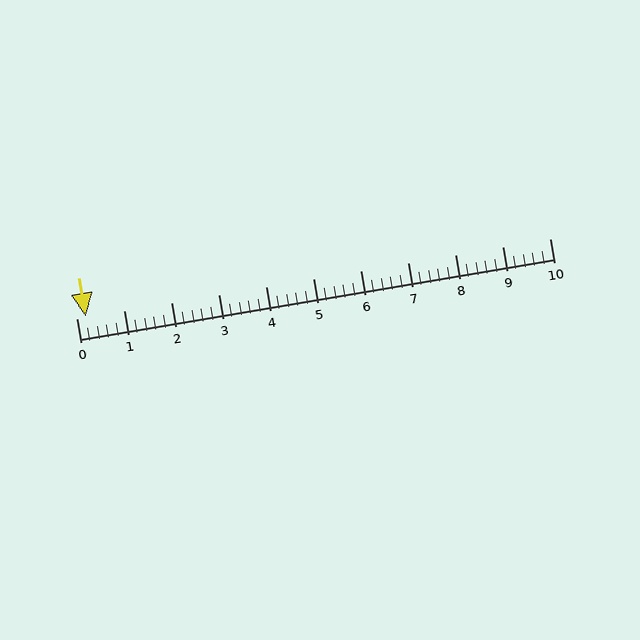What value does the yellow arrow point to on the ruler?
The yellow arrow points to approximately 0.2.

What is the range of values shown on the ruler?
The ruler shows values from 0 to 10.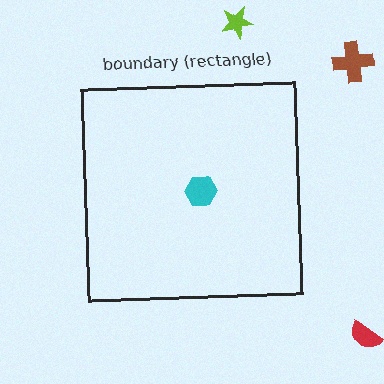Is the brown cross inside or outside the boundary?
Outside.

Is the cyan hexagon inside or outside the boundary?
Inside.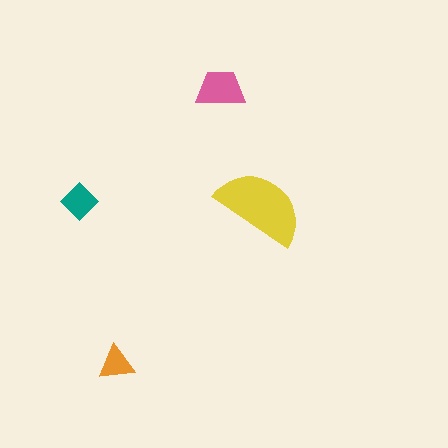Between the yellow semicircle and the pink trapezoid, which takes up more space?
The yellow semicircle.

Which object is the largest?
The yellow semicircle.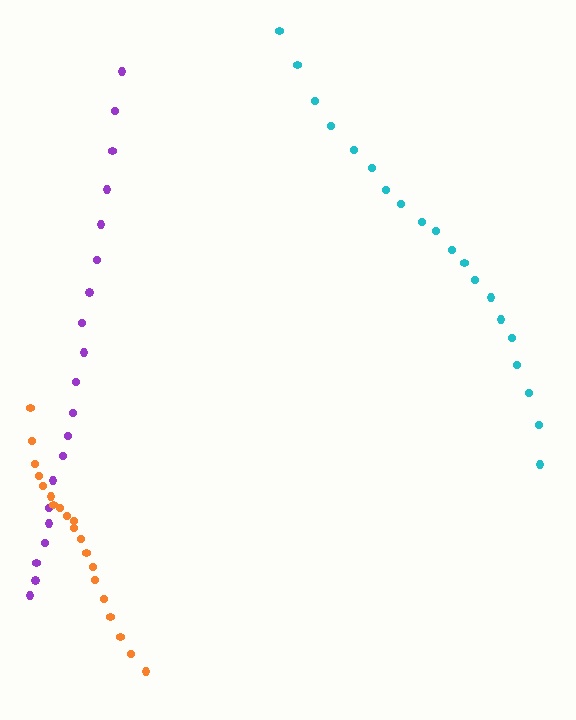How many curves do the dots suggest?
There are 3 distinct paths.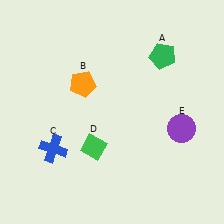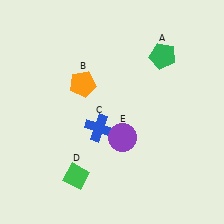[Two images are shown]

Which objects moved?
The objects that moved are: the blue cross (C), the green diamond (D), the purple circle (E).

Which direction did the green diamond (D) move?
The green diamond (D) moved down.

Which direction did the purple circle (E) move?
The purple circle (E) moved left.